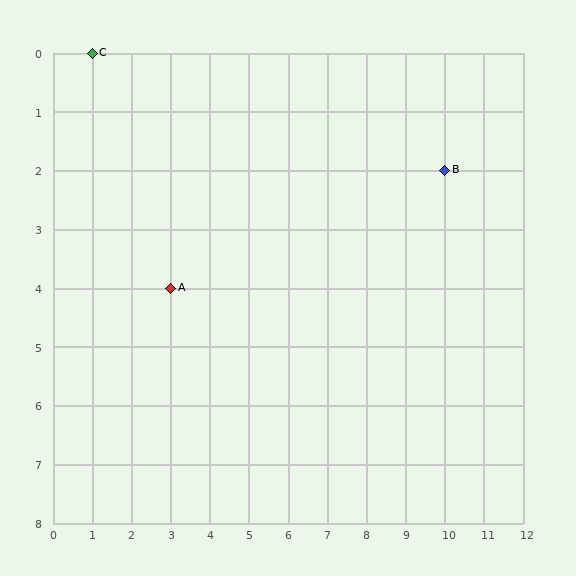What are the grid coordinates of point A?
Point A is at grid coordinates (3, 4).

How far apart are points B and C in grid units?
Points B and C are 9 columns and 2 rows apart (about 9.2 grid units diagonally).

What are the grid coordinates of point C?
Point C is at grid coordinates (1, 0).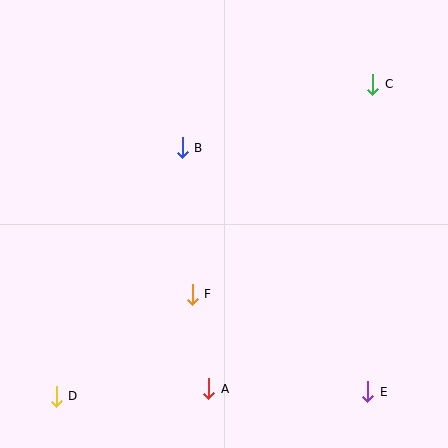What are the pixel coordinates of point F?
Point F is at (192, 294).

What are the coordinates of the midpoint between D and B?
The midpoint between D and B is at (119, 272).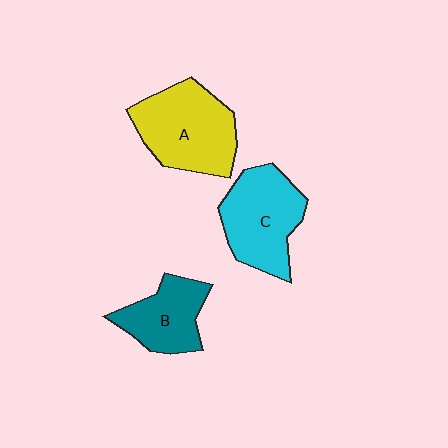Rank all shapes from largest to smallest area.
From largest to smallest: A (yellow), C (cyan), B (teal).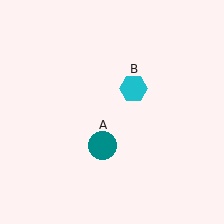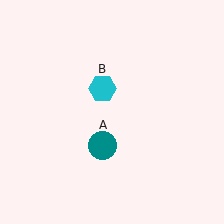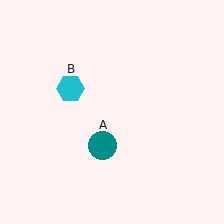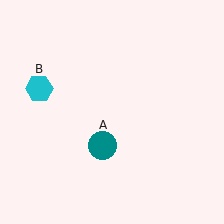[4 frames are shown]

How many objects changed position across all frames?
1 object changed position: cyan hexagon (object B).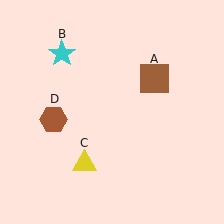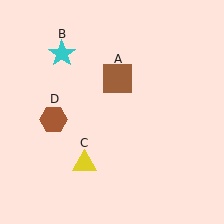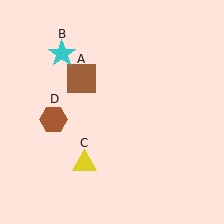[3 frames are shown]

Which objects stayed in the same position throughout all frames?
Cyan star (object B) and yellow triangle (object C) and brown hexagon (object D) remained stationary.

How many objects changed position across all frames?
1 object changed position: brown square (object A).